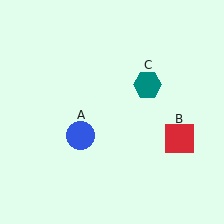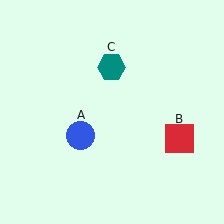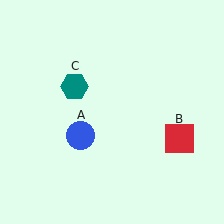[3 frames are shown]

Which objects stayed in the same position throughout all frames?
Blue circle (object A) and red square (object B) remained stationary.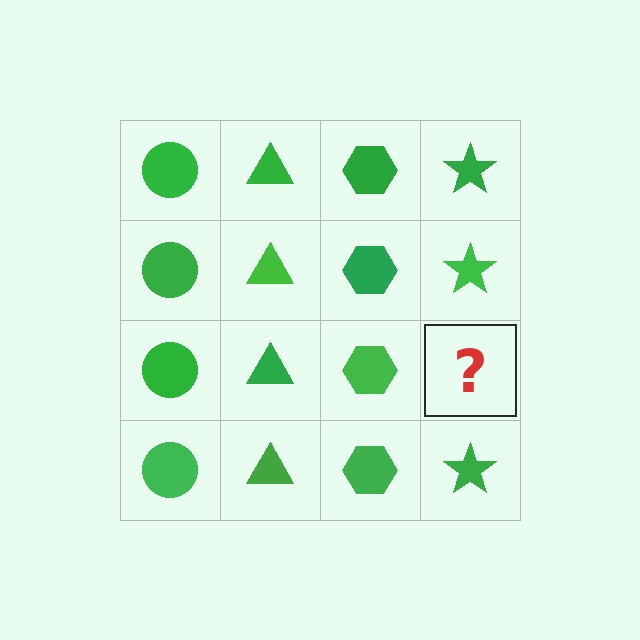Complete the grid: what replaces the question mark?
The question mark should be replaced with a green star.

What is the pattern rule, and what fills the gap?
The rule is that each column has a consistent shape. The gap should be filled with a green star.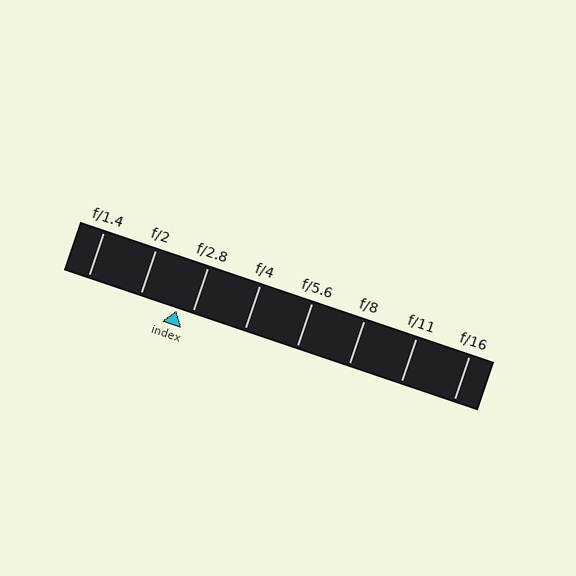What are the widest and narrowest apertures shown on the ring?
The widest aperture shown is f/1.4 and the narrowest is f/16.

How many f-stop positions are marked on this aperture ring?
There are 8 f-stop positions marked.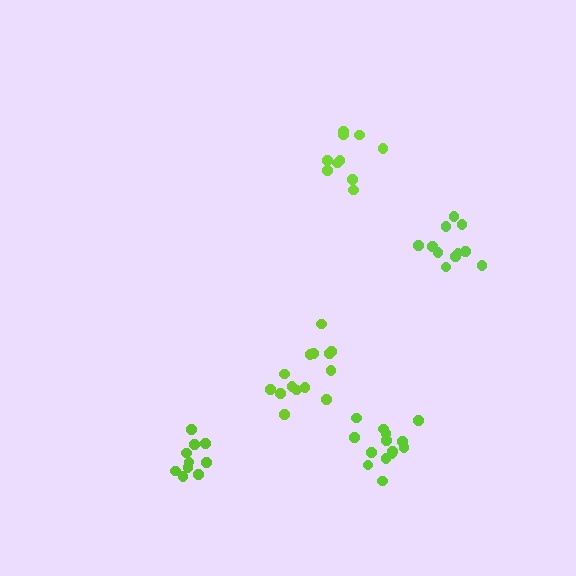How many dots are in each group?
Group 1: 11 dots, Group 2: 10 dots, Group 3: 10 dots, Group 4: 14 dots, Group 5: 14 dots (59 total).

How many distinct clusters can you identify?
There are 5 distinct clusters.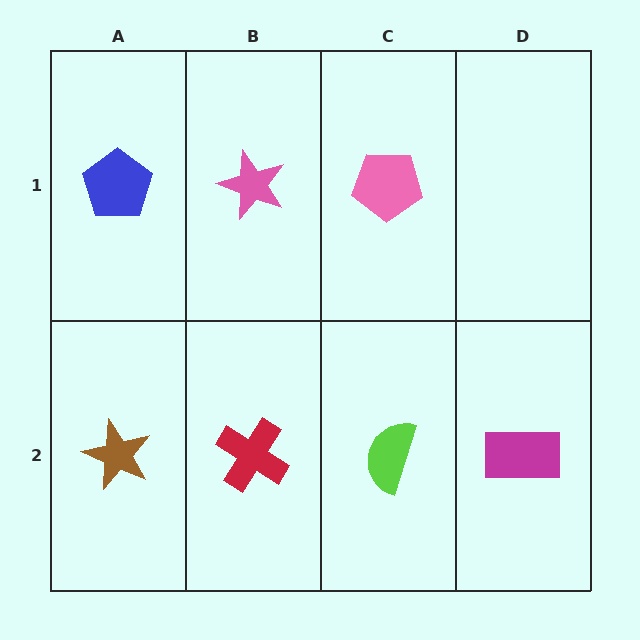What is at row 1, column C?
A pink pentagon.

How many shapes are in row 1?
3 shapes.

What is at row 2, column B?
A red cross.